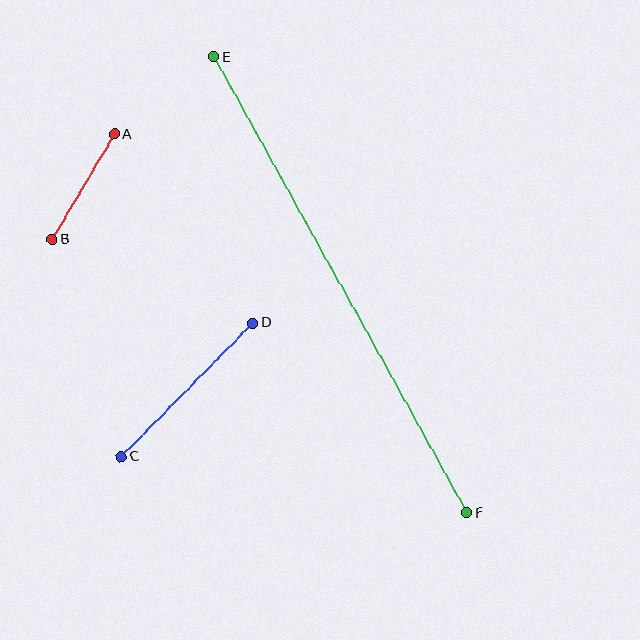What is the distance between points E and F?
The distance is approximately 521 pixels.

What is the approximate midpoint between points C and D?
The midpoint is at approximately (187, 390) pixels.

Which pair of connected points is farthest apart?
Points E and F are farthest apart.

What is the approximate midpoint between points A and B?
The midpoint is at approximately (83, 187) pixels.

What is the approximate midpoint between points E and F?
The midpoint is at approximately (340, 285) pixels.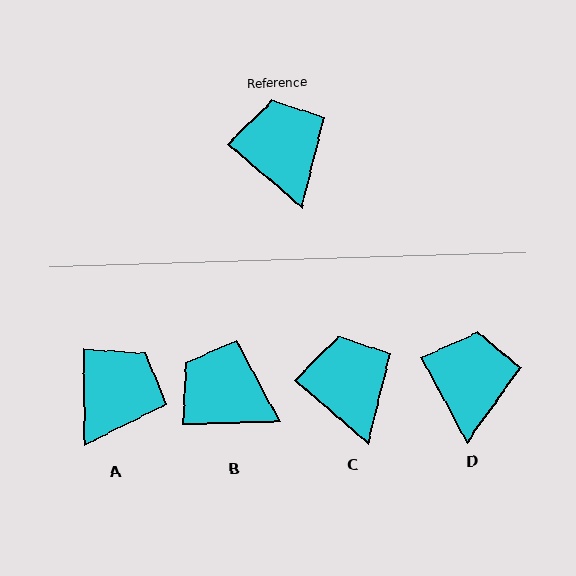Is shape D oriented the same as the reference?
No, it is off by about 21 degrees.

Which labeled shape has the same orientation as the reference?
C.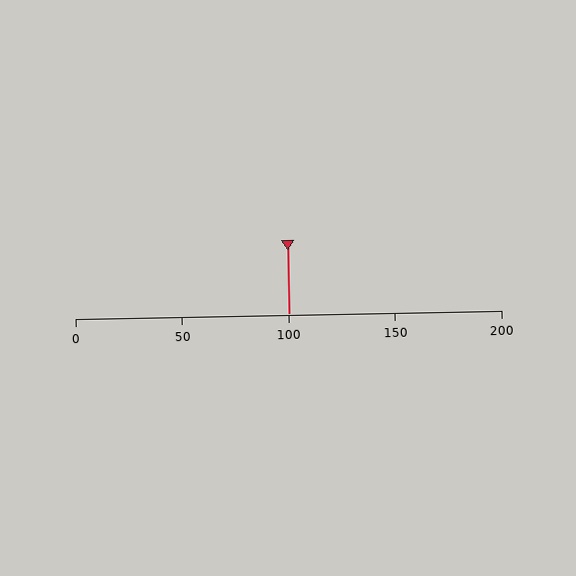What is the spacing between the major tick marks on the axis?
The major ticks are spaced 50 apart.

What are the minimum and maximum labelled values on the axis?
The axis runs from 0 to 200.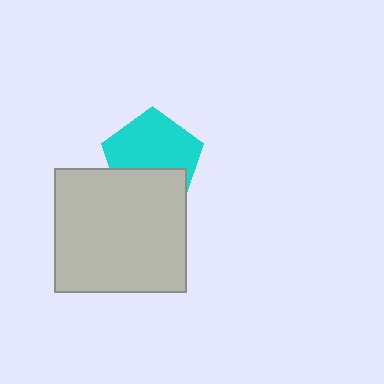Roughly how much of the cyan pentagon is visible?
About half of it is visible (roughly 63%).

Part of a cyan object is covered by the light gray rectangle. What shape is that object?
It is a pentagon.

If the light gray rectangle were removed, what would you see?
You would see the complete cyan pentagon.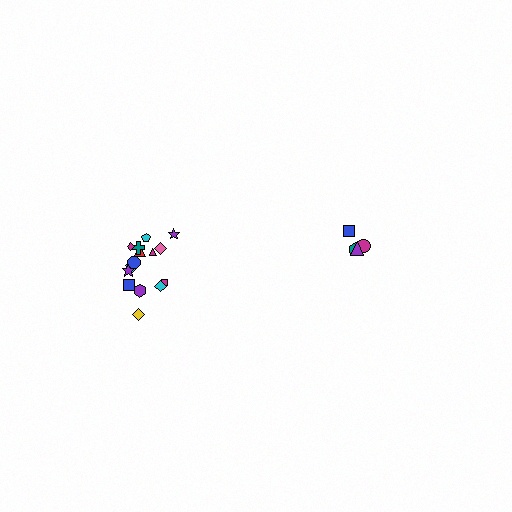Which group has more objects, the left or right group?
The left group.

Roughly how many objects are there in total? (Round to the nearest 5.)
Roughly 20 objects in total.